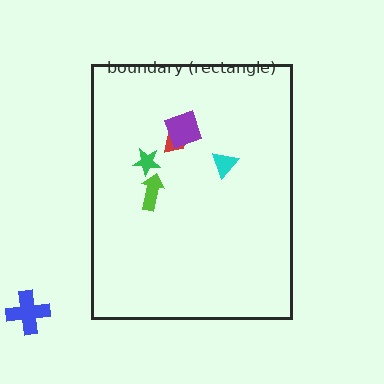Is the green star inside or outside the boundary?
Inside.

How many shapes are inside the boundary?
5 inside, 1 outside.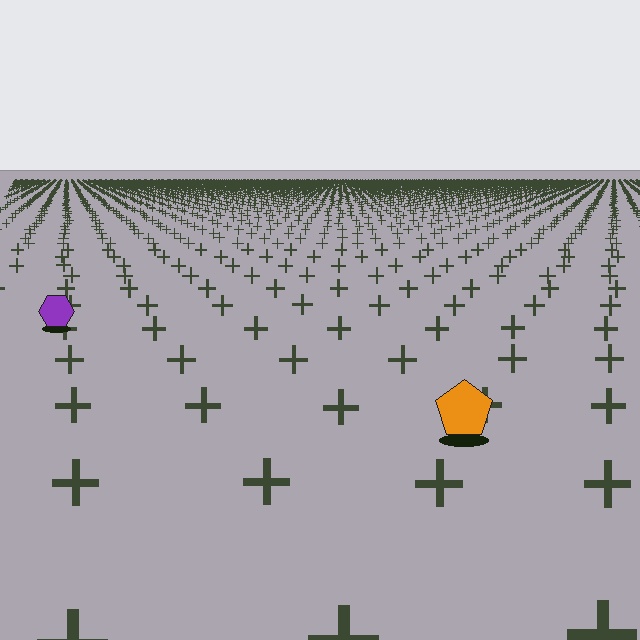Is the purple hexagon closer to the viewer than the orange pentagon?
No. The orange pentagon is closer — you can tell from the texture gradient: the ground texture is coarser near it.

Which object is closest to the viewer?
The orange pentagon is closest. The texture marks near it are larger and more spread out.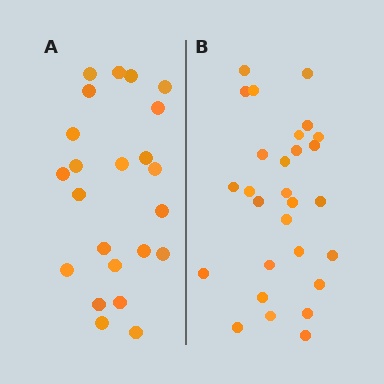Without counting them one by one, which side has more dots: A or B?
Region B (the right region) has more dots.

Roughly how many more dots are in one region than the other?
Region B has about 5 more dots than region A.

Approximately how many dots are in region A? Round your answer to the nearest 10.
About 20 dots. (The exact count is 23, which rounds to 20.)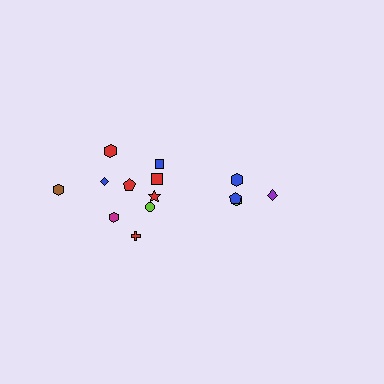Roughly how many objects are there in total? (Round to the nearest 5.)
Roughly 15 objects in total.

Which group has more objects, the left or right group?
The left group.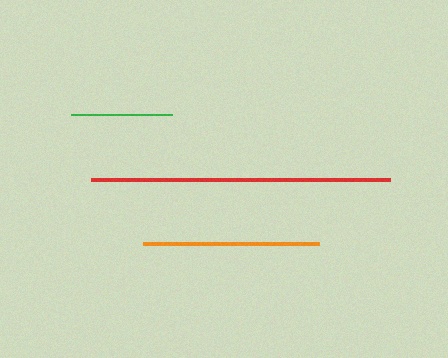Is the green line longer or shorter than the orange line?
The orange line is longer than the green line.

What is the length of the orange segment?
The orange segment is approximately 176 pixels long.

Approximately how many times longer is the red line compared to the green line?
The red line is approximately 3.0 times the length of the green line.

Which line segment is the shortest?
The green line is the shortest at approximately 101 pixels.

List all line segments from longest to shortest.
From longest to shortest: red, orange, green.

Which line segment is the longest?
The red line is the longest at approximately 299 pixels.